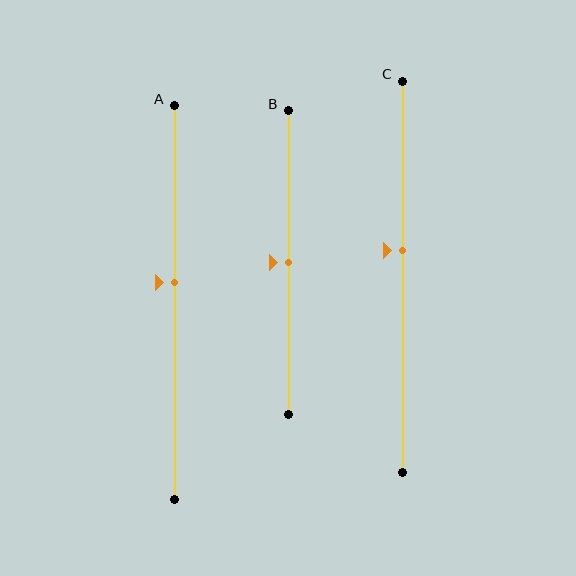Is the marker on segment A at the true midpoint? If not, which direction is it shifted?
No, the marker on segment A is shifted upward by about 5% of the segment length.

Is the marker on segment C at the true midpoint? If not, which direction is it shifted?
No, the marker on segment C is shifted upward by about 7% of the segment length.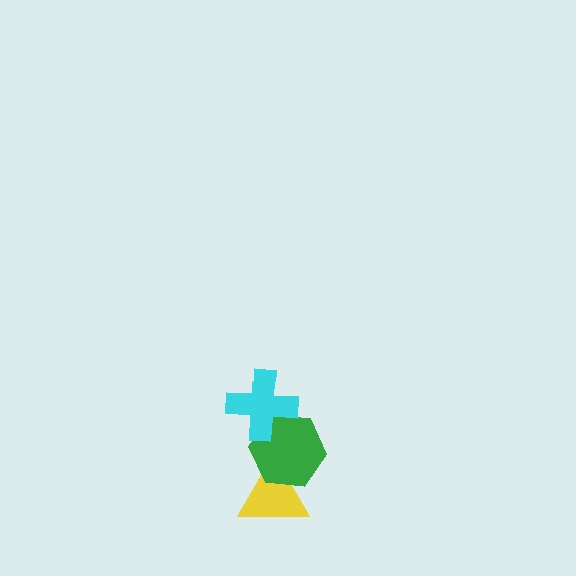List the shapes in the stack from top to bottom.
From top to bottom: the cyan cross, the green hexagon, the yellow triangle.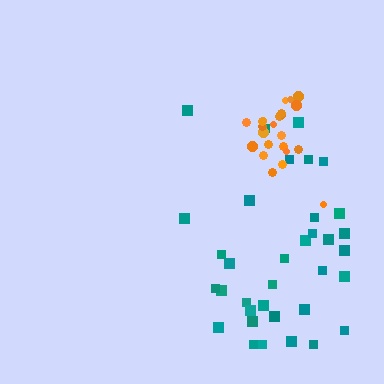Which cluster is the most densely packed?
Orange.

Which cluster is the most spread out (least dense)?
Teal.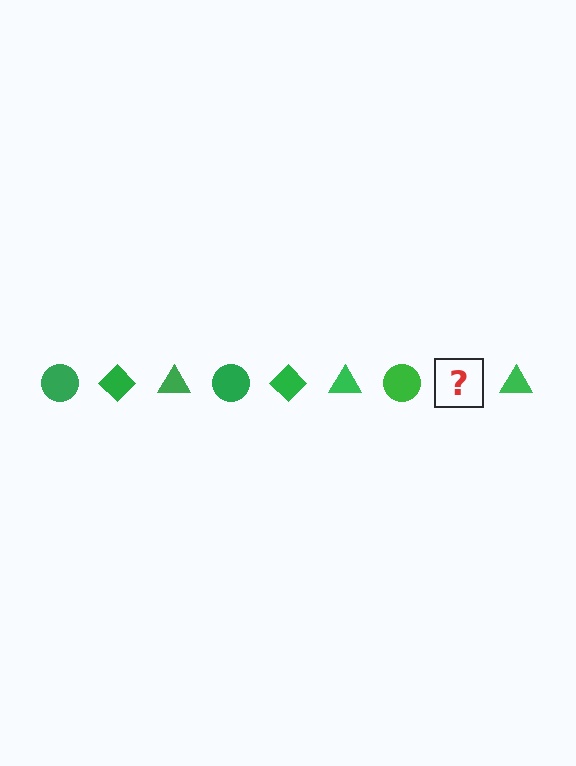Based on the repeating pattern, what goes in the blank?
The blank should be a green diamond.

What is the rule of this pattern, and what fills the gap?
The rule is that the pattern cycles through circle, diamond, triangle shapes in green. The gap should be filled with a green diamond.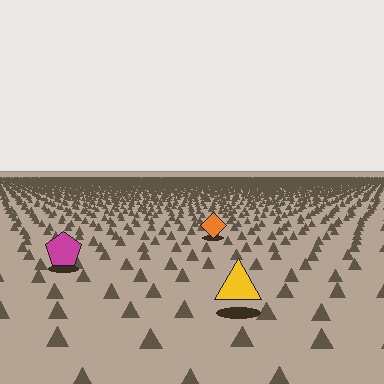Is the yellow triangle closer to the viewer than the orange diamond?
Yes. The yellow triangle is closer — you can tell from the texture gradient: the ground texture is coarser near it.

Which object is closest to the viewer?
The yellow triangle is closest. The texture marks near it are larger and more spread out.